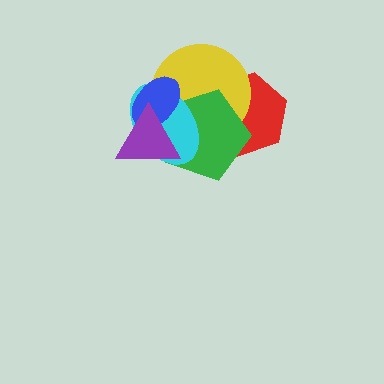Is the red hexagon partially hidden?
Yes, it is partially covered by another shape.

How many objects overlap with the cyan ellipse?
4 objects overlap with the cyan ellipse.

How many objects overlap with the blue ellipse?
4 objects overlap with the blue ellipse.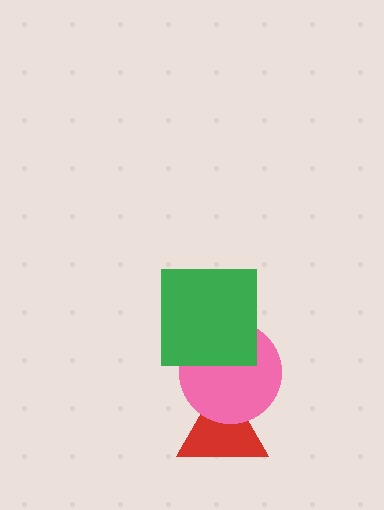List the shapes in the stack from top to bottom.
From top to bottom: the green square, the pink circle, the red triangle.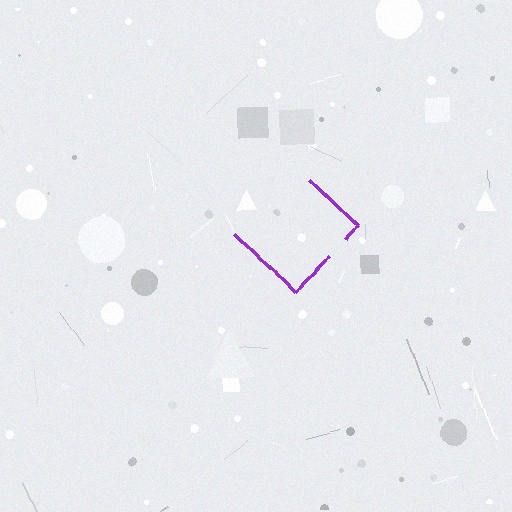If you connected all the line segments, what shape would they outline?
They would outline a diamond.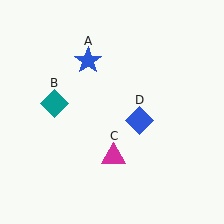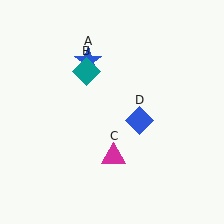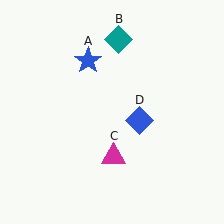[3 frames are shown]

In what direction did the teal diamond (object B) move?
The teal diamond (object B) moved up and to the right.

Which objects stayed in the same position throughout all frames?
Blue star (object A) and magenta triangle (object C) and blue diamond (object D) remained stationary.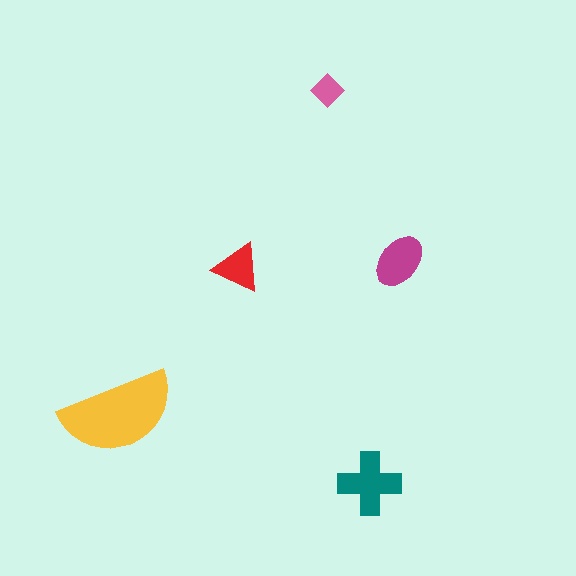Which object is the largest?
The yellow semicircle.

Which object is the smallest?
The pink diamond.